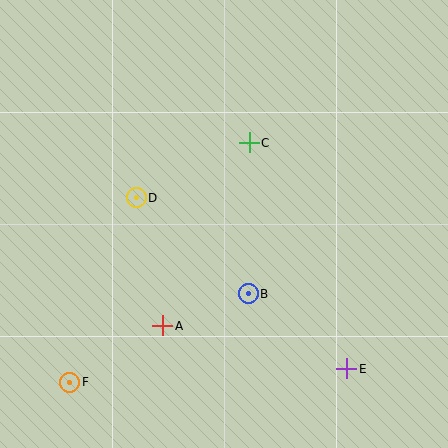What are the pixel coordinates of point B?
Point B is at (248, 294).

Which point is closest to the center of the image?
Point B at (248, 294) is closest to the center.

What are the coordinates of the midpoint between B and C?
The midpoint between B and C is at (249, 218).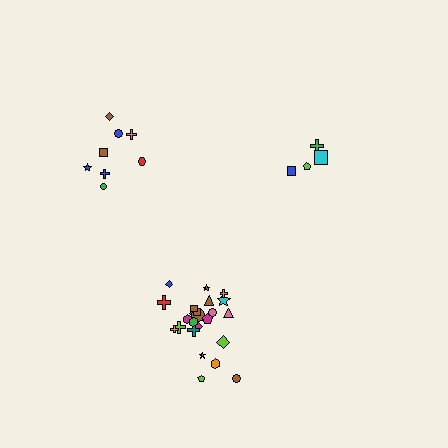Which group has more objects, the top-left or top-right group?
The top-left group.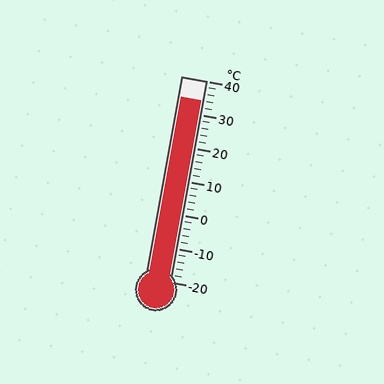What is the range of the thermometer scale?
The thermometer scale ranges from -20°C to 40°C.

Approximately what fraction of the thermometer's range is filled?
The thermometer is filled to approximately 90% of its range.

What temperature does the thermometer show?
The thermometer shows approximately 34°C.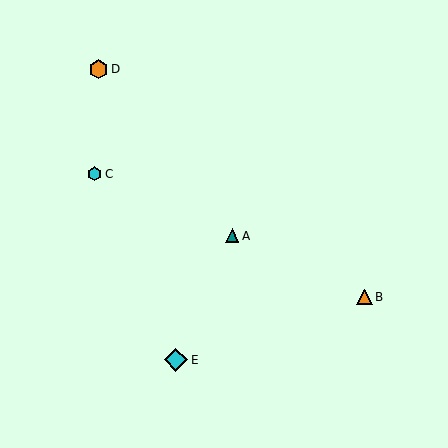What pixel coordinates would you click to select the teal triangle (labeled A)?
Click at (232, 236) to select the teal triangle A.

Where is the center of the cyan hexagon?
The center of the cyan hexagon is at (95, 174).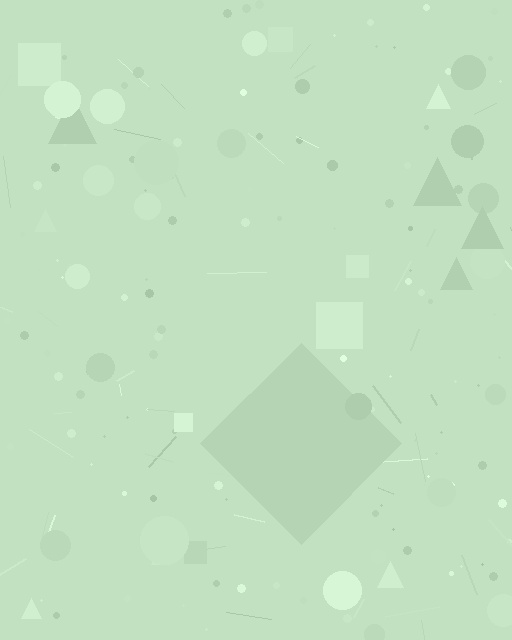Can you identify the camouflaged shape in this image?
The camouflaged shape is a diamond.